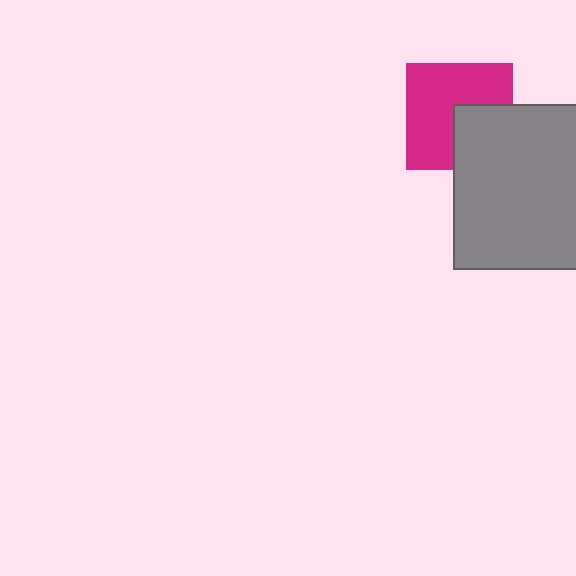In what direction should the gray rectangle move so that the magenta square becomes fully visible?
The gray rectangle should move toward the lower-right. That is the shortest direction to clear the overlap and leave the magenta square fully visible.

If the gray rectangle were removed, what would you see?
You would see the complete magenta square.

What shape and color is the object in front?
The object in front is a gray rectangle.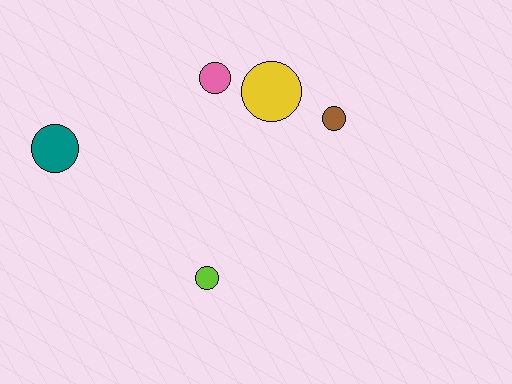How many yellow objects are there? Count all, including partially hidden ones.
There is 1 yellow object.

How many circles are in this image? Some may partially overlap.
There are 5 circles.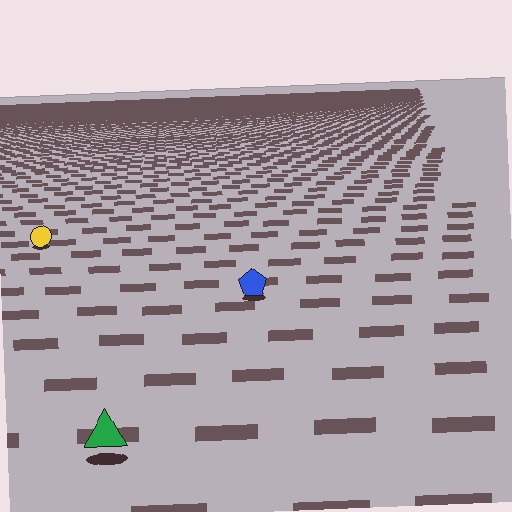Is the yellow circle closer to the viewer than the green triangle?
No. The green triangle is closer — you can tell from the texture gradient: the ground texture is coarser near it.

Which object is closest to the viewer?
The green triangle is closest. The texture marks near it are larger and more spread out.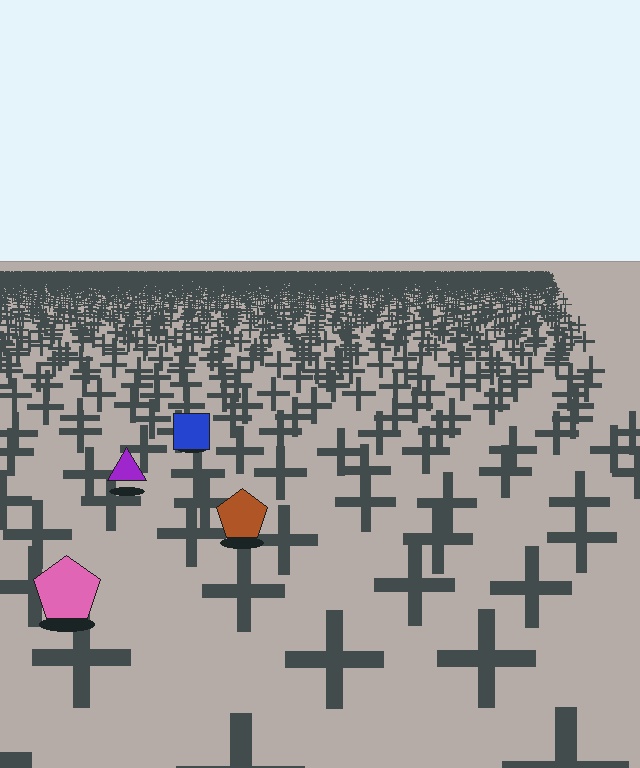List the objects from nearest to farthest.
From nearest to farthest: the pink pentagon, the brown pentagon, the purple triangle, the blue square.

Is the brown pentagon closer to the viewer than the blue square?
Yes. The brown pentagon is closer — you can tell from the texture gradient: the ground texture is coarser near it.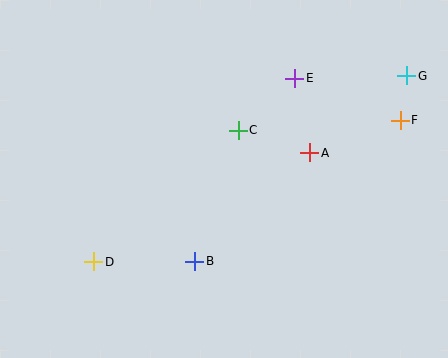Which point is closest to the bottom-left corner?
Point D is closest to the bottom-left corner.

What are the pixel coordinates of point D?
Point D is at (94, 262).